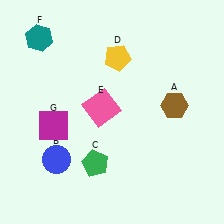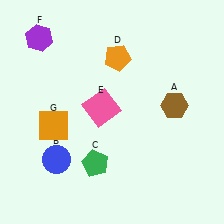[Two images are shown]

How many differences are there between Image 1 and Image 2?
There are 3 differences between the two images.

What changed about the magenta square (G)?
In Image 1, G is magenta. In Image 2, it changed to orange.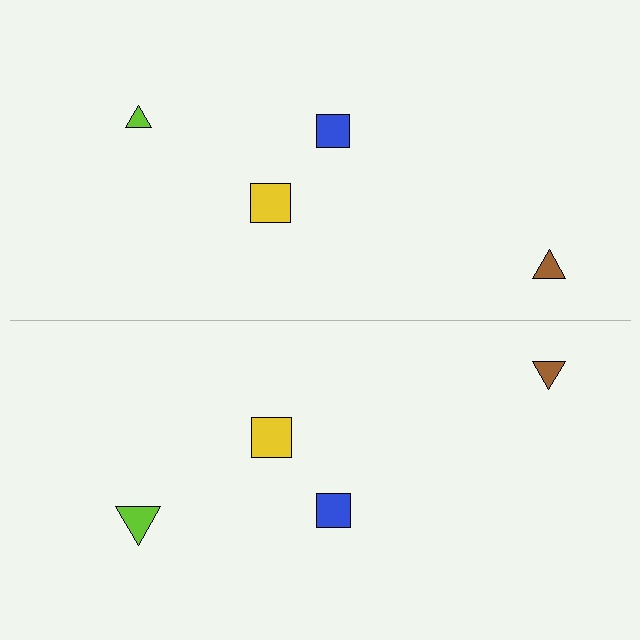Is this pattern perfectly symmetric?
No, the pattern is not perfectly symmetric. The lime triangle on the bottom side has a different size than its mirror counterpart.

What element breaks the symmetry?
The lime triangle on the bottom side has a different size than its mirror counterpart.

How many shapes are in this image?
There are 8 shapes in this image.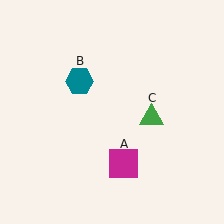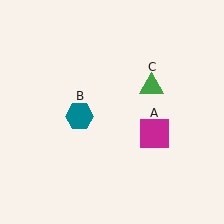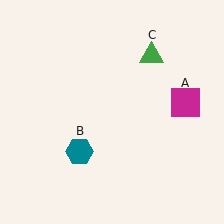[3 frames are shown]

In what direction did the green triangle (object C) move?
The green triangle (object C) moved up.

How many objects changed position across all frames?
3 objects changed position: magenta square (object A), teal hexagon (object B), green triangle (object C).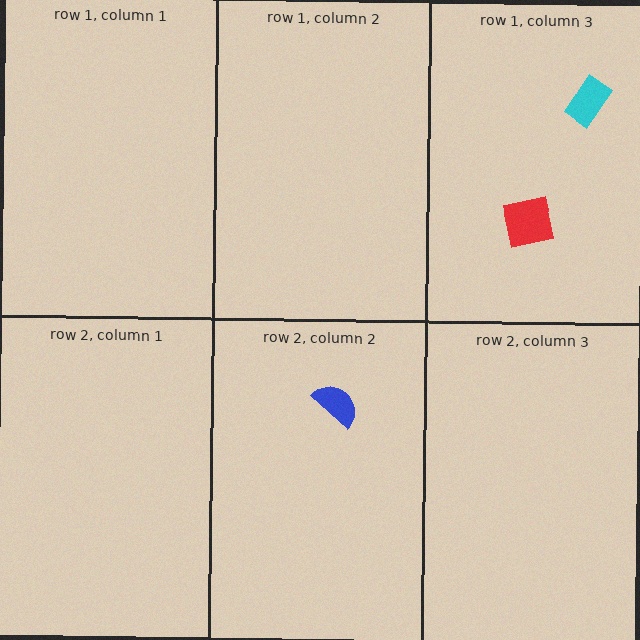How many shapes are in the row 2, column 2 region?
1.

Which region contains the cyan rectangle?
The row 1, column 3 region.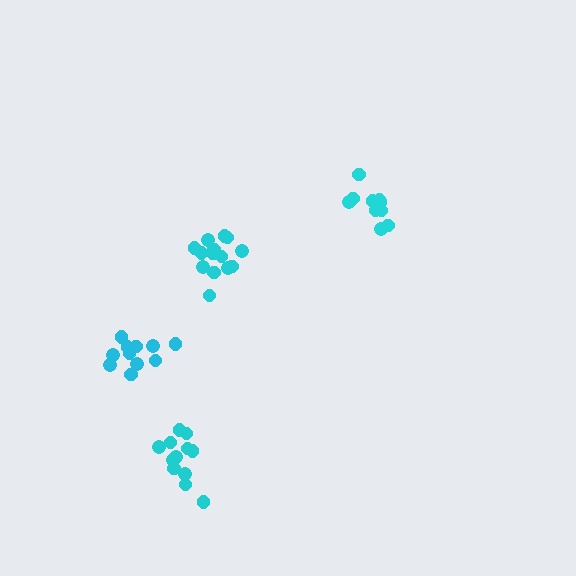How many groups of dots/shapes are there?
There are 4 groups.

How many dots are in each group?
Group 1: 14 dots, Group 2: 10 dots, Group 3: 12 dots, Group 4: 12 dots (48 total).